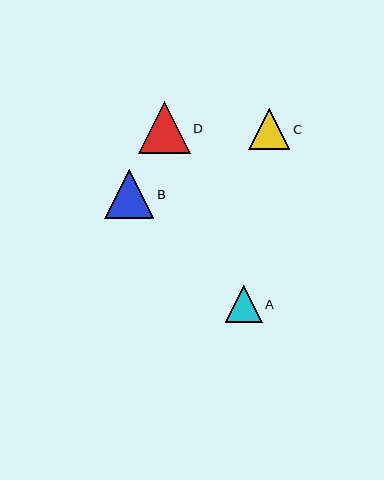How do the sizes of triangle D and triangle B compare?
Triangle D and triangle B are approximately the same size.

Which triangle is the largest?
Triangle D is the largest with a size of approximately 52 pixels.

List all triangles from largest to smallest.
From largest to smallest: D, B, C, A.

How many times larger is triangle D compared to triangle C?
Triangle D is approximately 1.3 times the size of triangle C.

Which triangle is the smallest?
Triangle A is the smallest with a size of approximately 37 pixels.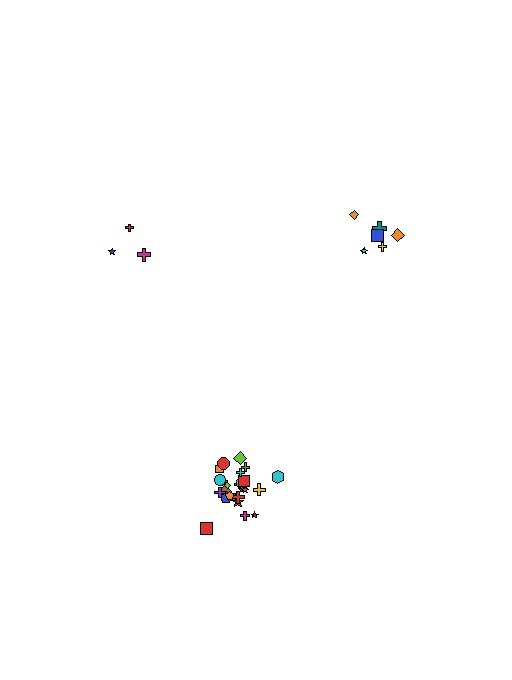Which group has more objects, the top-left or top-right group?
The top-right group.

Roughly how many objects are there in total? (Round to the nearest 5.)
Roughly 35 objects in total.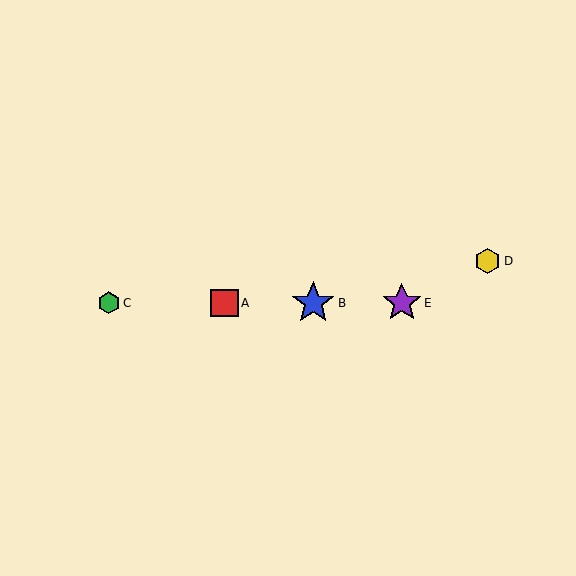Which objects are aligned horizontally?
Objects A, B, C, E are aligned horizontally.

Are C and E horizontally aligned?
Yes, both are at y≈303.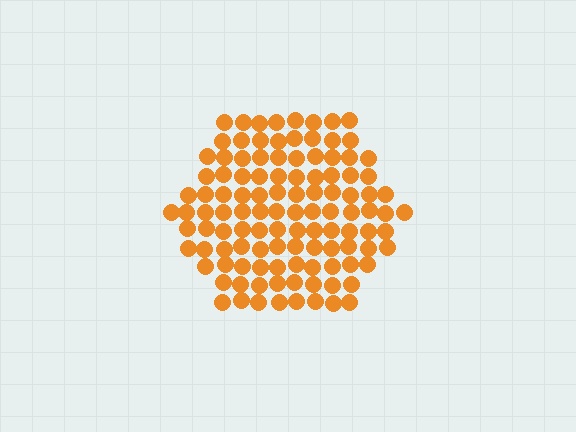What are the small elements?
The small elements are circles.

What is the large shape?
The large shape is a hexagon.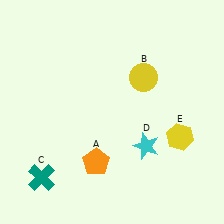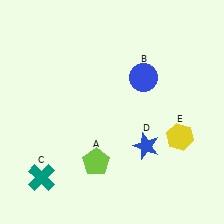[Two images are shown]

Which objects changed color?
A changed from orange to lime. B changed from yellow to blue. D changed from cyan to blue.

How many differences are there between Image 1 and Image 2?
There are 3 differences between the two images.